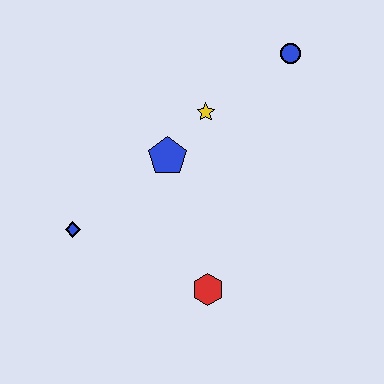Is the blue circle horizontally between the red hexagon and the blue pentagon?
No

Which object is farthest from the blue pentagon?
The blue circle is farthest from the blue pentagon.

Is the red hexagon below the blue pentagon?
Yes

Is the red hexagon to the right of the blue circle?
No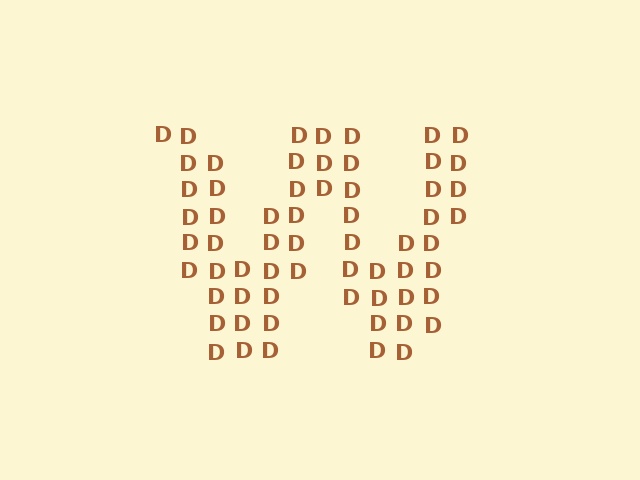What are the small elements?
The small elements are letter D's.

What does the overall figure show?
The overall figure shows the letter W.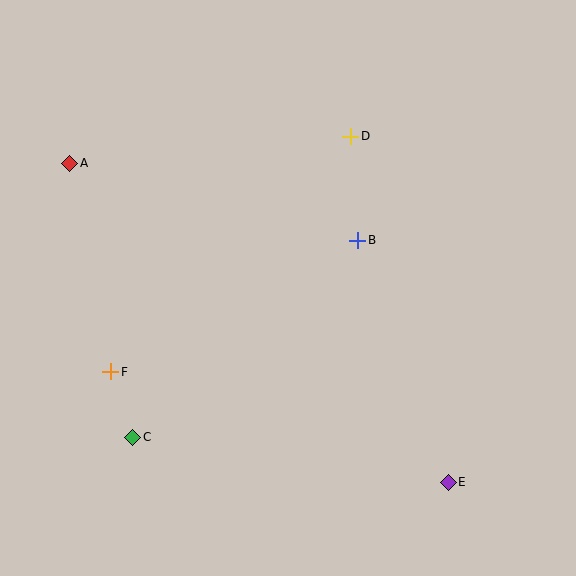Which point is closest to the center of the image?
Point B at (358, 240) is closest to the center.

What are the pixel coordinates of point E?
Point E is at (448, 482).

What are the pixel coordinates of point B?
Point B is at (358, 240).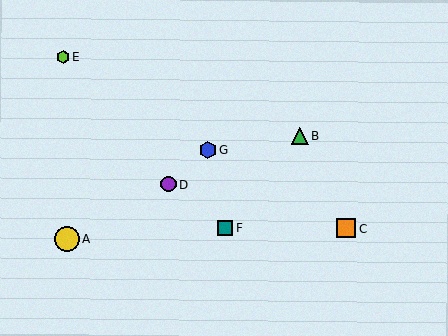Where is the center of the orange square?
The center of the orange square is at (346, 229).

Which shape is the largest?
The yellow circle (labeled A) is the largest.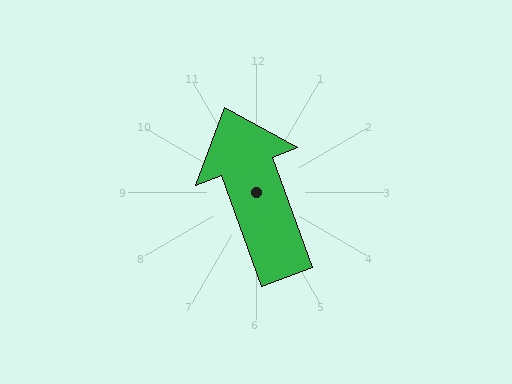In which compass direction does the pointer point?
North.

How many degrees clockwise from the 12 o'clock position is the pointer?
Approximately 340 degrees.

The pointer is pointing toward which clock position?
Roughly 11 o'clock.